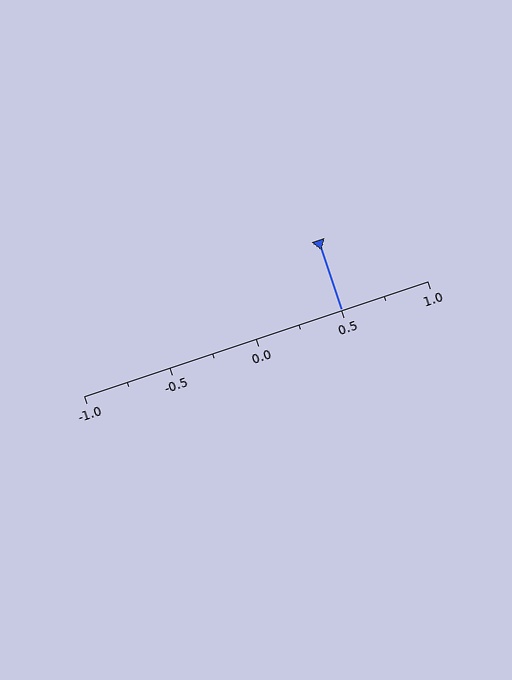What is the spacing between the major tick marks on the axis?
The major ticks are spaced 0.5 apart.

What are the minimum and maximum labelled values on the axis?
The axis runs from -1.0 to 1.0.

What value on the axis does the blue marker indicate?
The marker indicates approximately 0.5.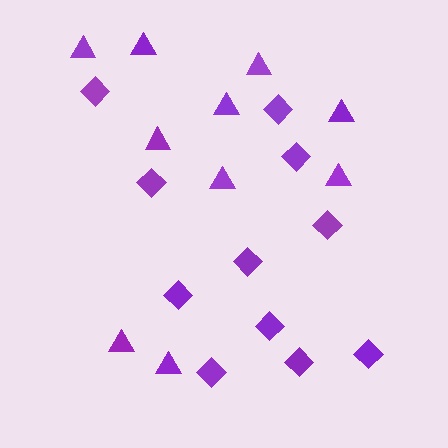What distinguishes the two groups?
There are 2 groups: one group of diamonds (11) and one group of triangles (10).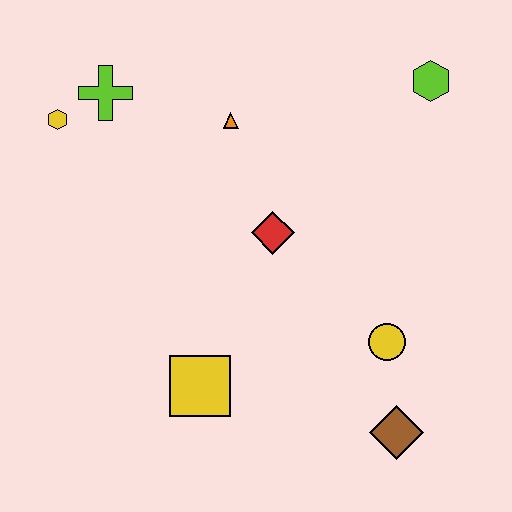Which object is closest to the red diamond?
The orange triangle is closest to the red diamond.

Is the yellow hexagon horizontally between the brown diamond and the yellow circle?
No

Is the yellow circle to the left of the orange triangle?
No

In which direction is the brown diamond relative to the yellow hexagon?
The brown diamond is to the right of the yellow hexagon.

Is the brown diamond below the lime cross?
Yes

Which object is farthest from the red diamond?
The yellow hexagon is farthest from the red diamond.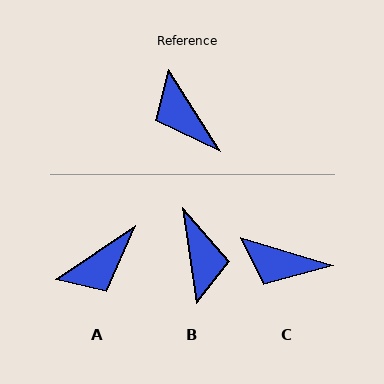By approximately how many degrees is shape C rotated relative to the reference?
Approximately 41 degrees counter-clockwise.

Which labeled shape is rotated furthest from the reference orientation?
B, about 156 degrees away.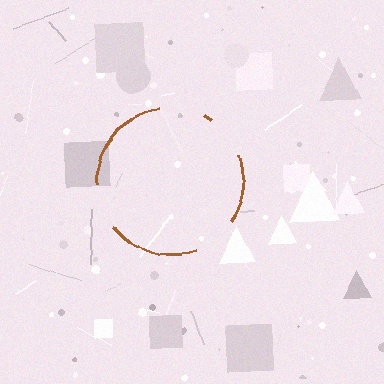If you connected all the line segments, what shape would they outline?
They would outline a circle.